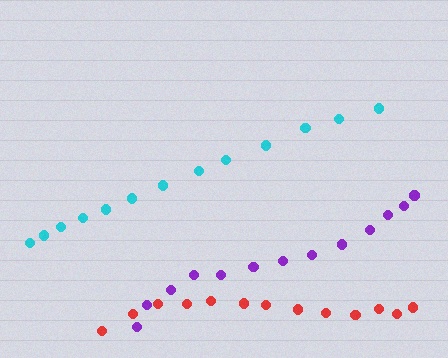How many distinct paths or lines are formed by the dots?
There are 3 distinct paths.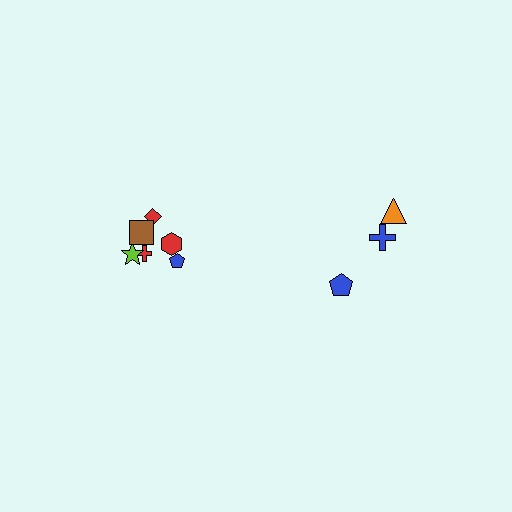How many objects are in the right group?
There are 3 objects.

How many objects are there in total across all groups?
There are 9 objects.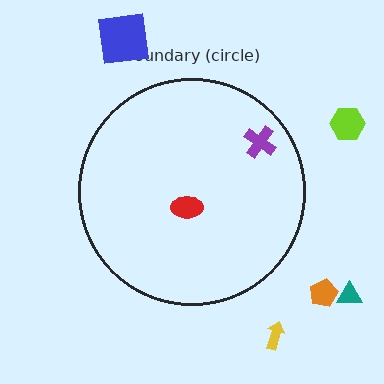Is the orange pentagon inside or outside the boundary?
Outside.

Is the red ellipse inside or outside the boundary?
Inside.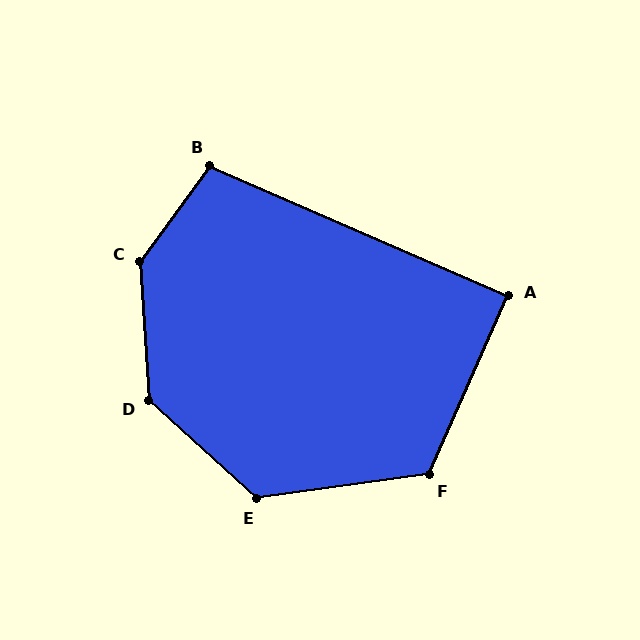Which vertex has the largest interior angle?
C, at approximately 140 degrees.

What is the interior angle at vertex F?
Approximately 122 degrees (obtuse).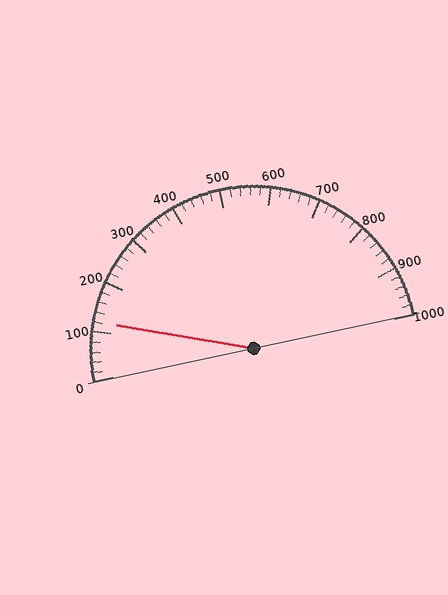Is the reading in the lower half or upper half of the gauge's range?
The reading is in the lower half of the range (0 to 1000).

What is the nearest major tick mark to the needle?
The nearest major tick mark is 100.